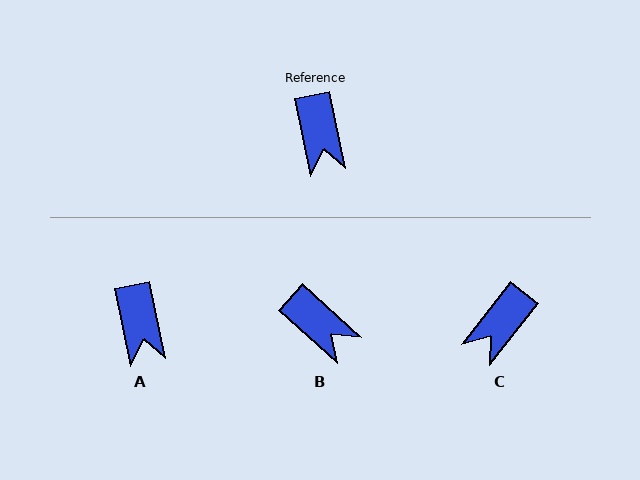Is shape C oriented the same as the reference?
No, it is off by about 50 degrees.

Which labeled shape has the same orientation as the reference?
A.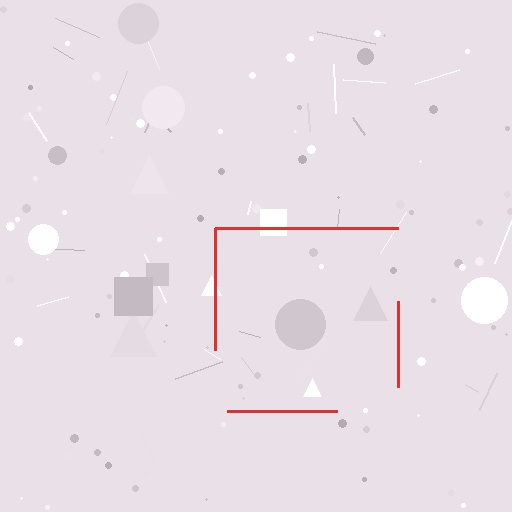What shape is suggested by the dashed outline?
The dashed outline suggests a square.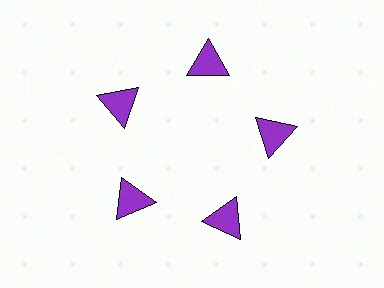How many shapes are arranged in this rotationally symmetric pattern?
There are 5 shapes, arranged in 5 groups of 1.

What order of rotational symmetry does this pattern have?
This pattern has 5-fold rotational symmetry.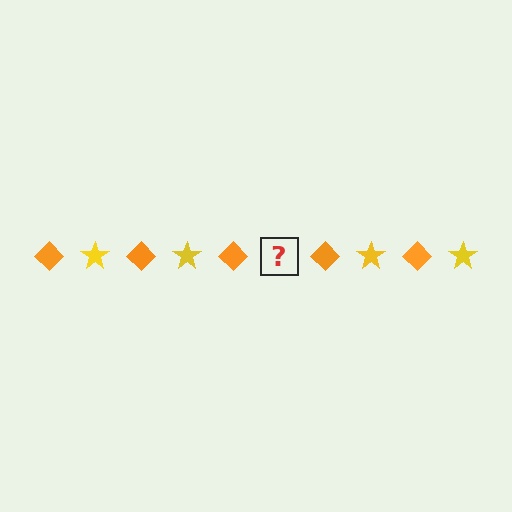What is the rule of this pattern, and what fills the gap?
The rule is that the pattern alternates between orange diamond and yellow star. The gap should be filled with a yellow star.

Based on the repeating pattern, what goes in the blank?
The blank should be a yellow star.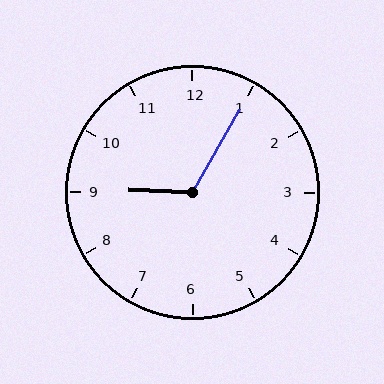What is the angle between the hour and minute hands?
Approximately 118 degrees.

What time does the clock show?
9:05.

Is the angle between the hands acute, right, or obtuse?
It is obtuse.